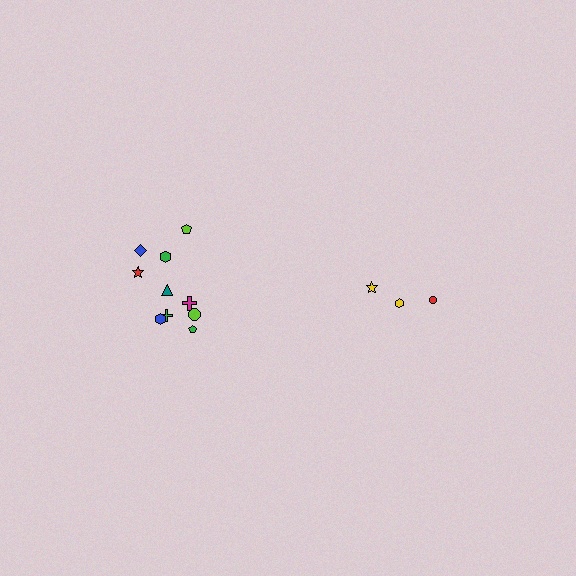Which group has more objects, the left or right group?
The left group.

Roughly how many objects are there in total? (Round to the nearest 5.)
Roughly 15 objects in total.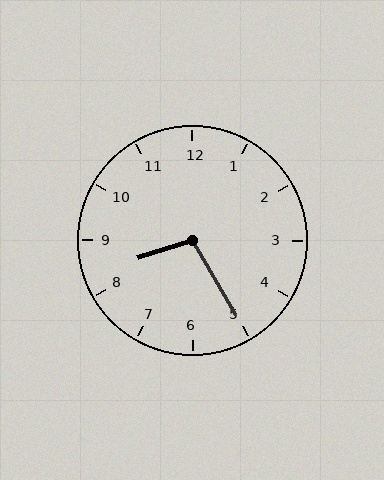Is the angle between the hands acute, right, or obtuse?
It is obtuse.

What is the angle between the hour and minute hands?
Approximately 102 degrees.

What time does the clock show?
8:25.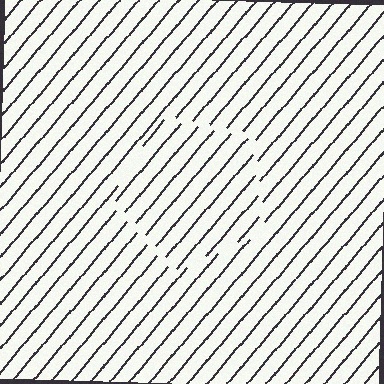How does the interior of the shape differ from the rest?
The interior of the shape contains the same grating, shifted by half a period — the contour is defined by the phase discontinuity where line-ends from the inner and outer gratings abut.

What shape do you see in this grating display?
An illusory pentagon. The interior of the shape contains the same grating, shifted by half a period — the contour is defined by the phase discontinuity where line-ends from the inner and outer gratings abut.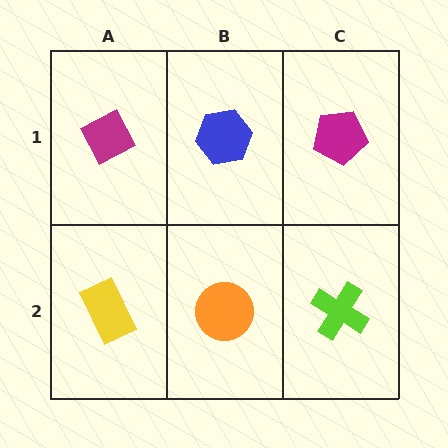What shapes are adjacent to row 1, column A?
A yellow rectangle (row 2, column A), a blue hexagon (row 1, column B).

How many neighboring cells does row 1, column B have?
3.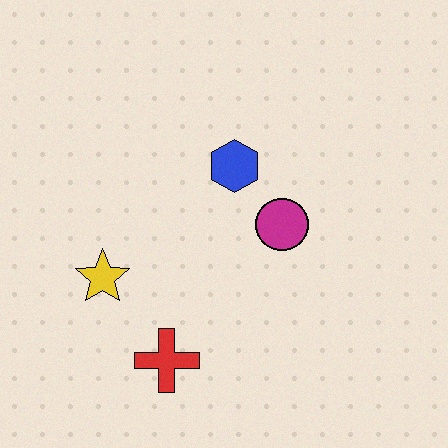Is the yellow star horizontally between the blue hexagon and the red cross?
No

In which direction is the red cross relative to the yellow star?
The red cross is below the yellow star.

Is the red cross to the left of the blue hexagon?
Yes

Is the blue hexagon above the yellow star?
Yes